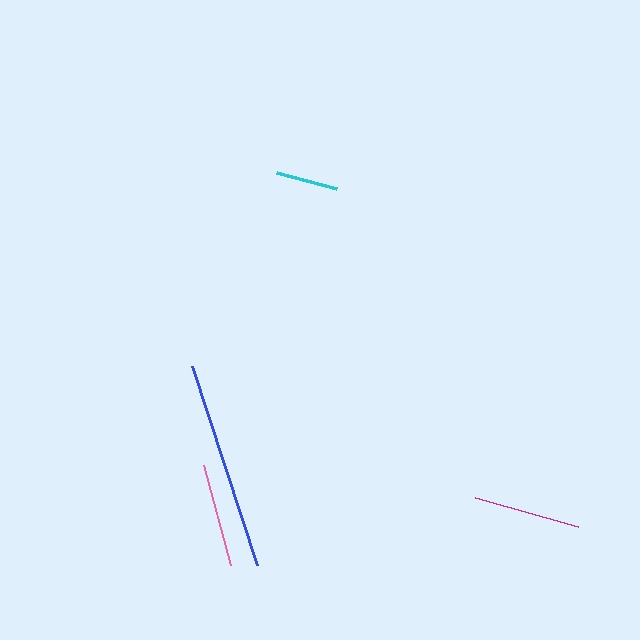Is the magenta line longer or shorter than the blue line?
The blue line is longer than the magenta line.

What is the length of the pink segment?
The pink segment is approximately 103 pixels long.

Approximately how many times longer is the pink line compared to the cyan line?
The pink line is approximately 1.7 times the length of the cyan line.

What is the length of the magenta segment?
The magenta segment is approximately 108 pixels long.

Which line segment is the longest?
The blue line is the longest at approximately 209 pixels.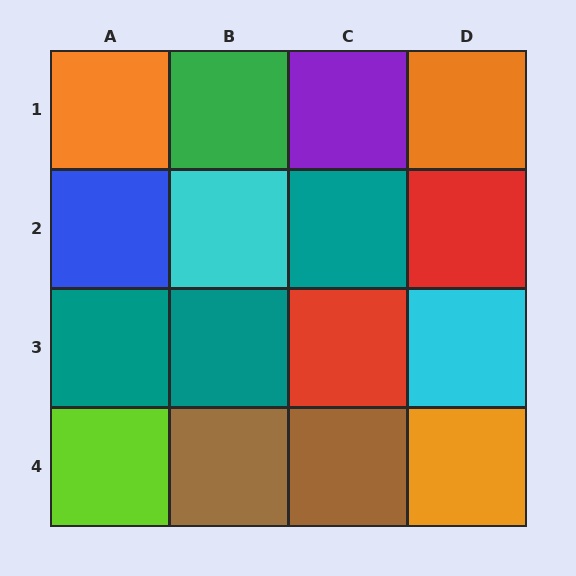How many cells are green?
1 cell is green.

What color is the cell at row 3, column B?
Teal.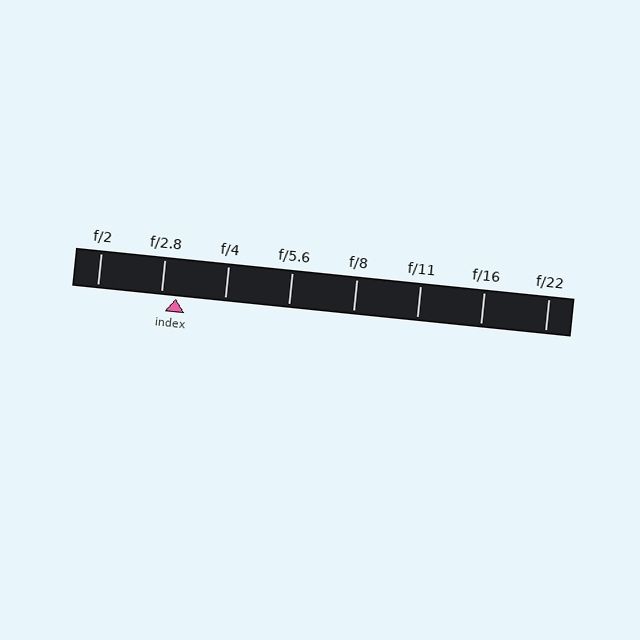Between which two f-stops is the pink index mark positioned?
The index mark is between f/2.8 and f/4.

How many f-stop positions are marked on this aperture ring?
There are 8 f-stop positions marked.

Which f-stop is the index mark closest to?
The index mark is closest to f/2.8.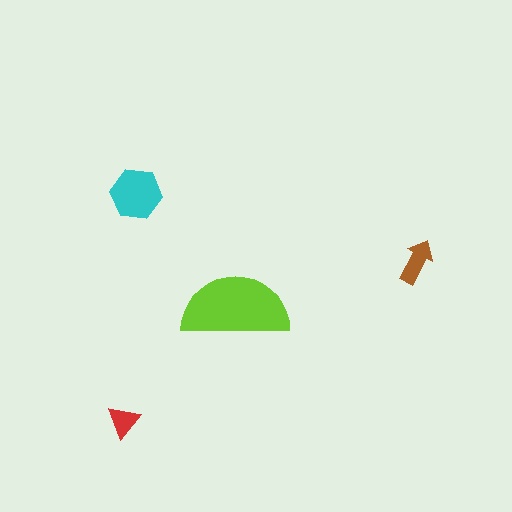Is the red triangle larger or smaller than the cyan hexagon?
Smaller.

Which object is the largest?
The lime semicircle.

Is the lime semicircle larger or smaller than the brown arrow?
Larger.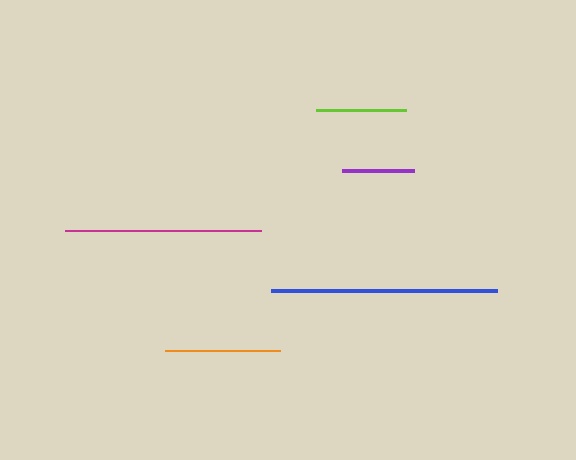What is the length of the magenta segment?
The magenta segment is approximately 196 pixels long.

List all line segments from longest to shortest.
From longest to shortest: blue, magenta, orange, lime, purple.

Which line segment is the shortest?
The purple line is the shortest at approximately 72 pixels.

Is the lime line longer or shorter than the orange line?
The orange line is longer than the lime line.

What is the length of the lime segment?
The lime segment is approximately 91 pixels long.